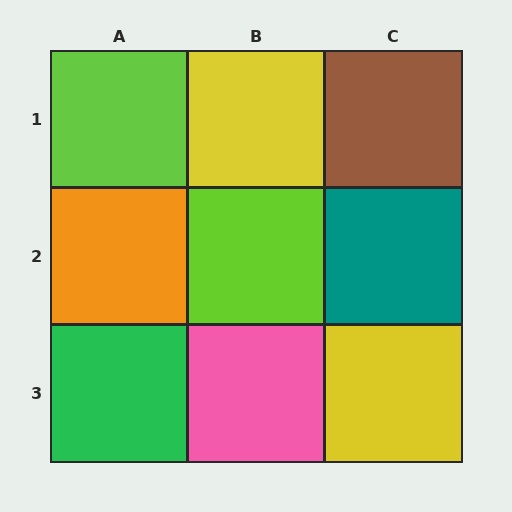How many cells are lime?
2 cells are lime.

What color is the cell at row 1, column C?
Brown.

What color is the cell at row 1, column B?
Yellow.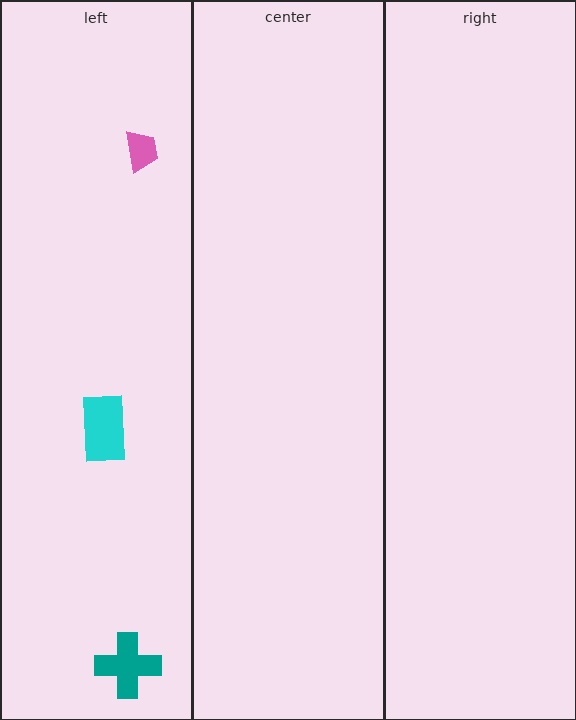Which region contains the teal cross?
The left region.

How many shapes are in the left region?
3.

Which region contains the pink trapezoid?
The left region.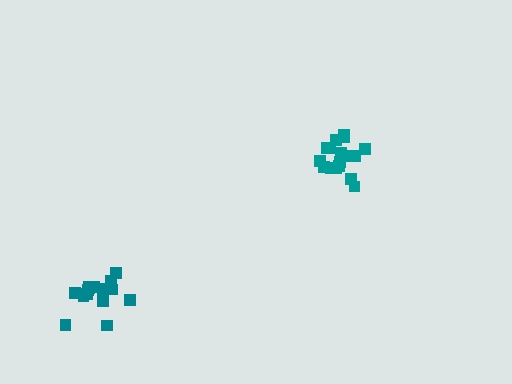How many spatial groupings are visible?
There are 2 spatial groupings.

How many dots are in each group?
Group 1: 18 dots, Group 2: 15 dots (33 total).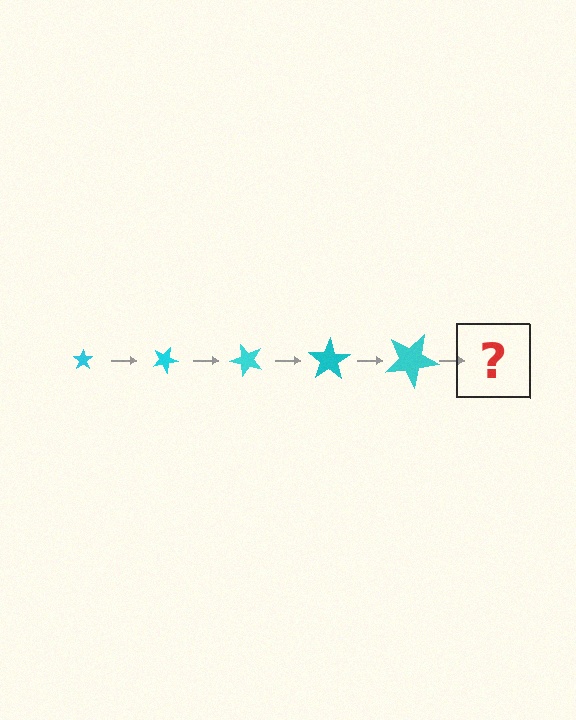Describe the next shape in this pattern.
It should be a star, larger than the previous one and rotated 125 degrees from the start.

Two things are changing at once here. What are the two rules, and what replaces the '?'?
The two rules are that the star grows larger each step and it rotates 25 degrees each step. The '?' should be a star, larger than the previous one and rotated 125 degrees from the start.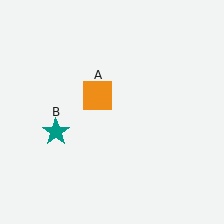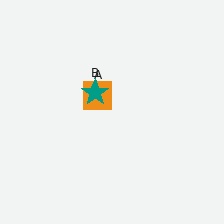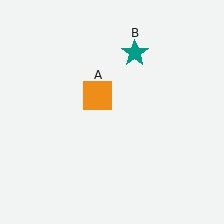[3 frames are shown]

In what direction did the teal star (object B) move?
The teal star (object B) moved up and to the right.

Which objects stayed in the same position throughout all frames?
Orange square (object A) remained stationary.